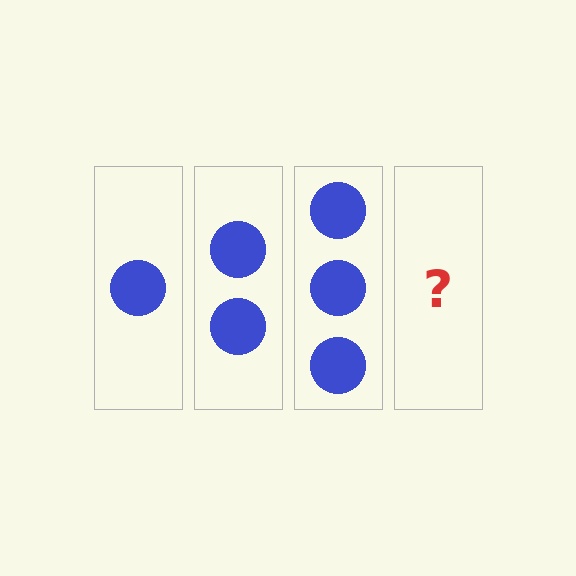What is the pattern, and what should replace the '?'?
The pattern is that each step adds one more circle. The '?' should be 4 circles.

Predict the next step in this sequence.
The next step is 4 circles.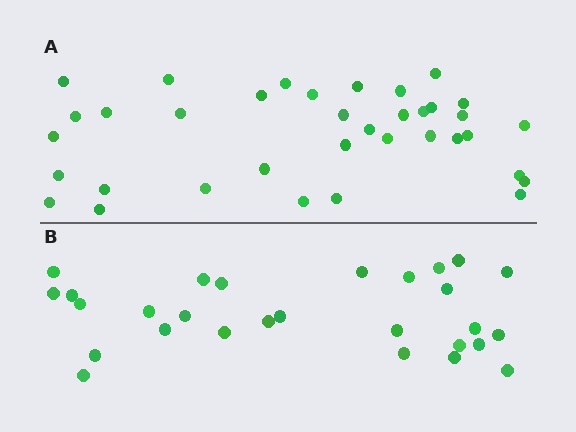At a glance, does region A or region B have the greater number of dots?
Region A (the top region) has more dots.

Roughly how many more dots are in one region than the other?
Region A has roughly 8 or so more dots than region B.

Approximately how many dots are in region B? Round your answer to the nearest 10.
About 30 dots. (The exact count is 28, which rounds to 30.)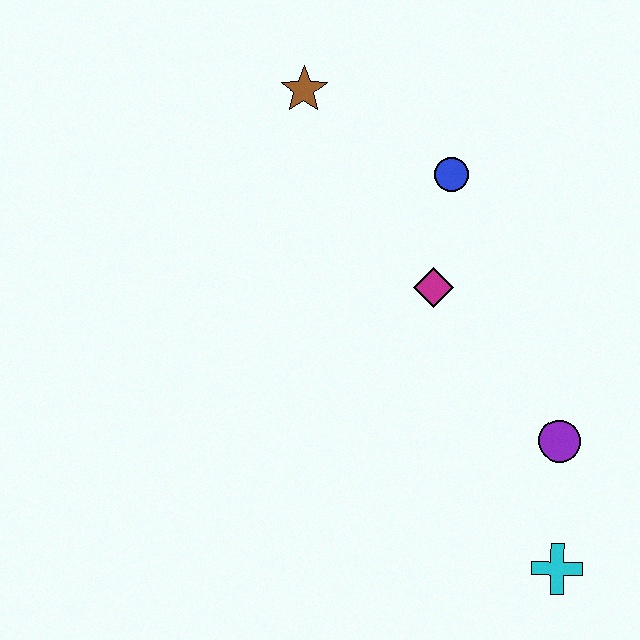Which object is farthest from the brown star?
The cyan cross is farthest from the brown star.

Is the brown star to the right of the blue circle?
No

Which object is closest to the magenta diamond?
The blue circle is closest to the magenta diamond.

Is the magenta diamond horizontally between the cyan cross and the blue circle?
No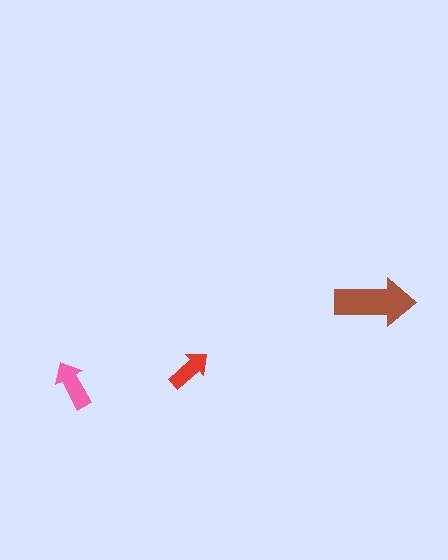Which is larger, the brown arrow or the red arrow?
The brown one.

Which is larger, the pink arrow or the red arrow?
The pink one.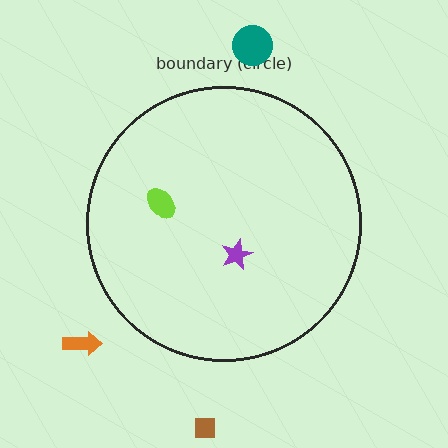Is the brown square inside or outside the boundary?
Outside.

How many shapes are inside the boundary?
2 inside, 3 outside.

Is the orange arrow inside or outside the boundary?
Outside.